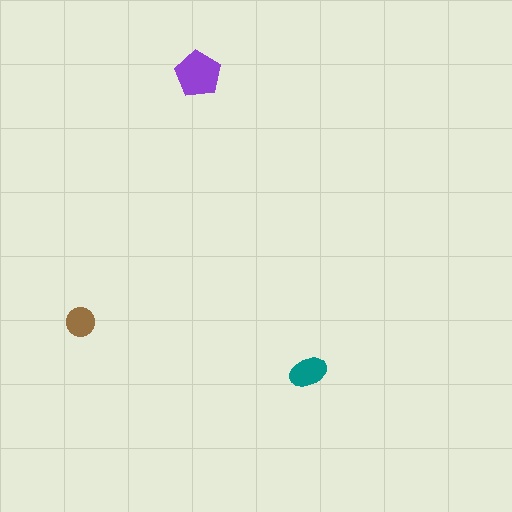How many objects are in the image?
There are 3 objects in the image.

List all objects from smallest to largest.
The brown circle, the teal ellipse, the purple pentagon.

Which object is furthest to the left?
The brown circle is leftmost.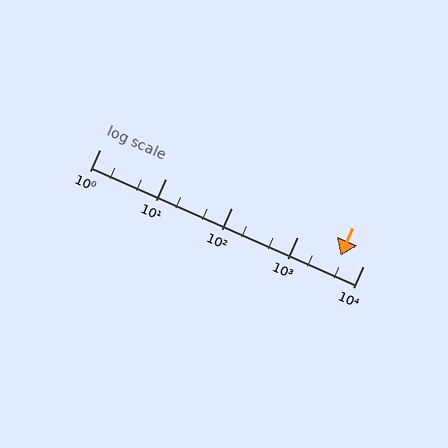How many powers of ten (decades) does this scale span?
The scale spans 4 decades, from 1 to 10000.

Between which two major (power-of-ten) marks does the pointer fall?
The pointer is between 1000 and 10000.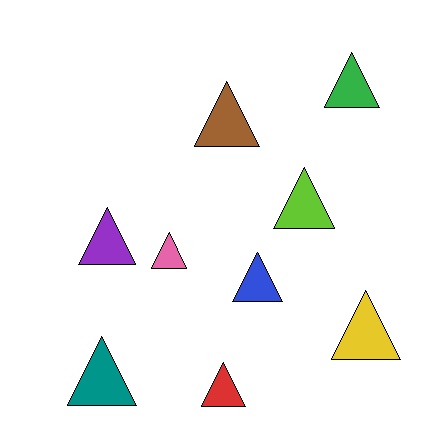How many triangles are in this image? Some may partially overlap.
There are 9 triangles.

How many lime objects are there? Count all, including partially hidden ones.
There is 1 lime object.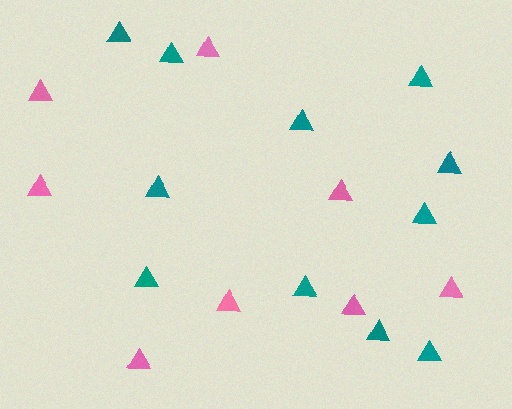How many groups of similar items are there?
There are 2 groups: one group of teal triangles (11) and one group of pink triangles (8).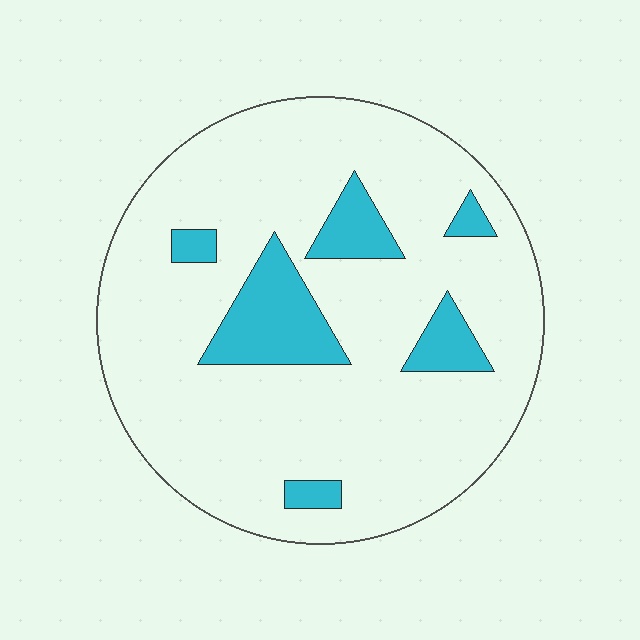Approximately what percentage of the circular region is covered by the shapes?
Approximately 15%.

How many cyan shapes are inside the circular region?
6.